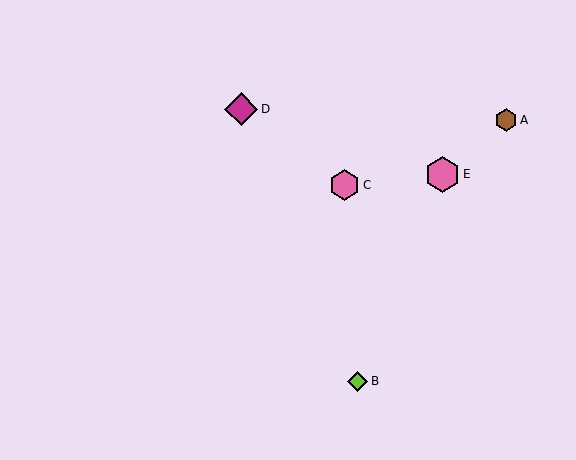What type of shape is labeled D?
Shape D is a magenta diamond.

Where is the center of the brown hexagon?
The center of the brown hexagon is at (506, 120).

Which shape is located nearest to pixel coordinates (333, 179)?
The pink hexagon (labeled C) at (345, 185) is nearest to that location.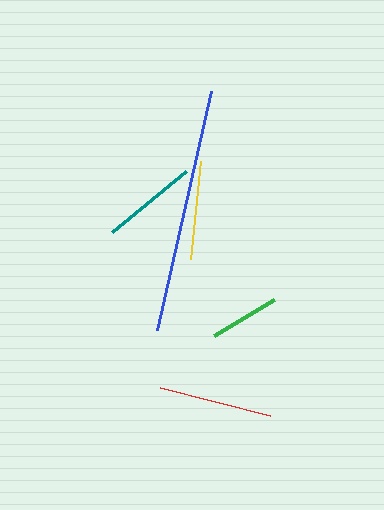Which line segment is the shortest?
The green line is the shortest at approximately 70 pixels.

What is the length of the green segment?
The green segment is approximately 70 pixels long.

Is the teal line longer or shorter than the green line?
The teal line is longer than the green line.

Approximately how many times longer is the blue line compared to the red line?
The blue line is approximately 2.2 times the length of the red line.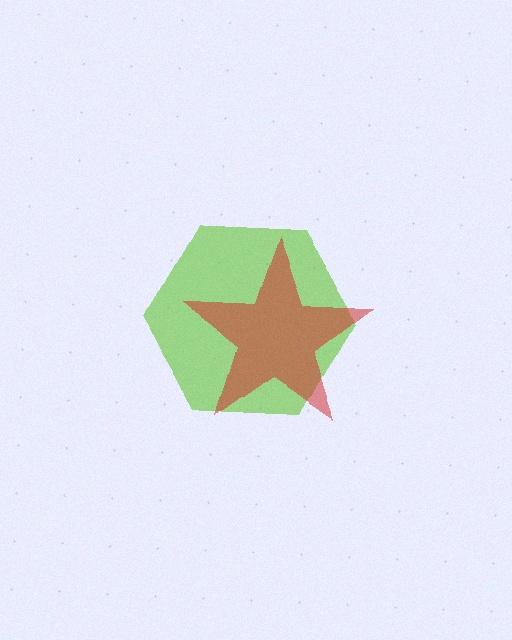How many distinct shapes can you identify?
There are 2 distinct shapes: a lime hexagon, a red star.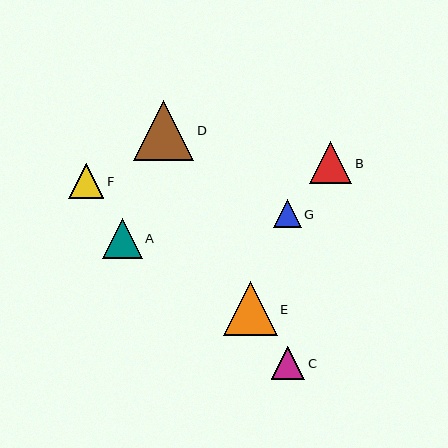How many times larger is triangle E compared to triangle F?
Triangle E is approximately 1.6 times the size of triangle F.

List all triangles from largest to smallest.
From largest to smallest: D, E, B, A, F, C, G.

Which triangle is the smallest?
Triangle G is the smallest with a size of approximately 28 pixels.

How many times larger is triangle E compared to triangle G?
Triangle E is approximately 1.9 times the size of triangle G.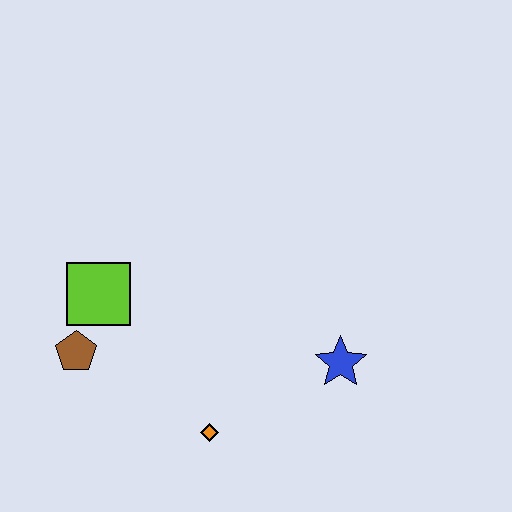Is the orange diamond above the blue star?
No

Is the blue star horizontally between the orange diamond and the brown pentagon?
No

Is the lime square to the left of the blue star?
Yes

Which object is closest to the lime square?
The brown pentagon is closest to the lime square.